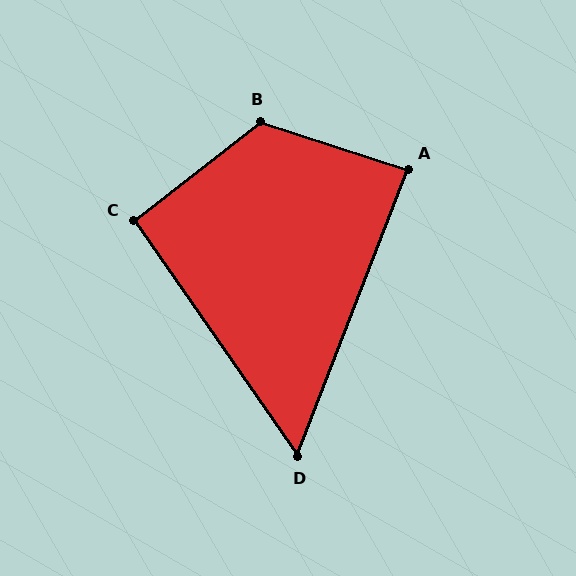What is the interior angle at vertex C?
Approximately 93 degrees (approximately right).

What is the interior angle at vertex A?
Approximately 87 degrees (approximately right).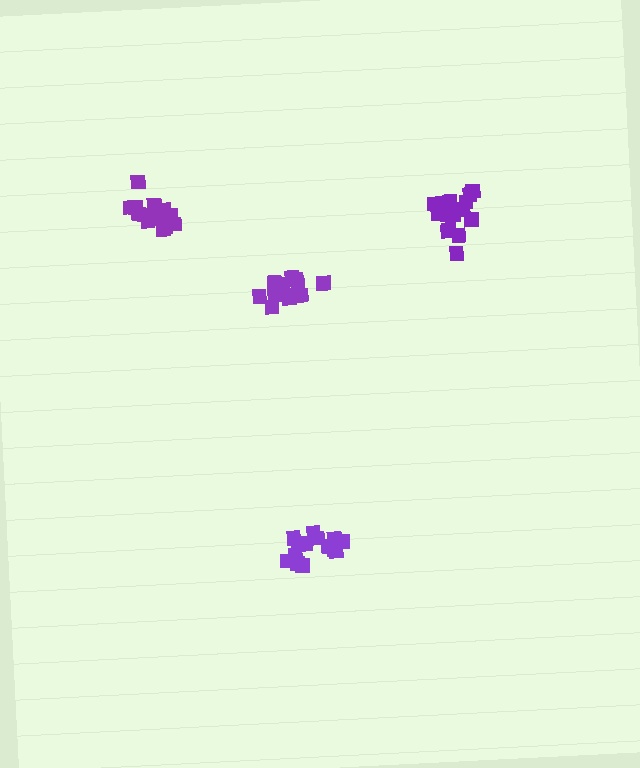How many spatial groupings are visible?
There are 4 spatial groupings.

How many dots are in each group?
Group 1: 14 dots, Group 2: 13 dots, Group 3: 18 dots, Group 4: 18 dots (63 total).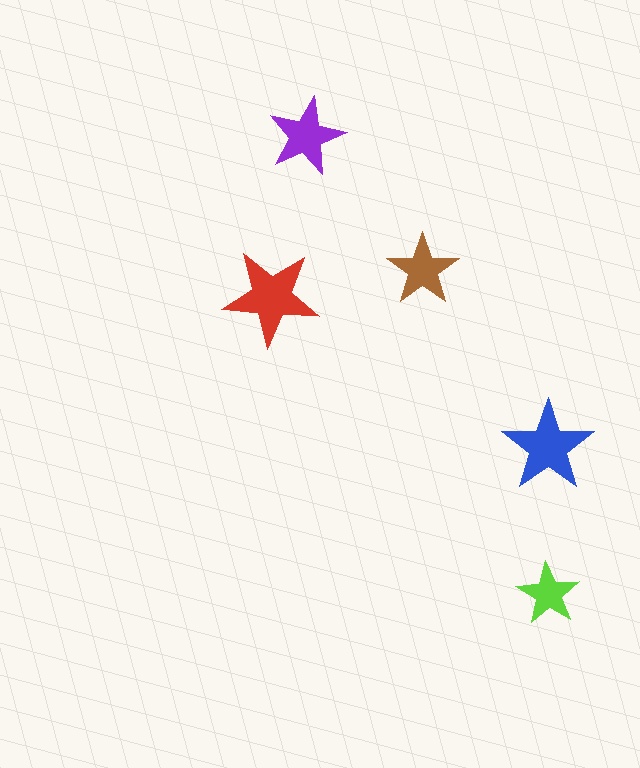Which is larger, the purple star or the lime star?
The purple one.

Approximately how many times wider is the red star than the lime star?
About 1.5 times wider.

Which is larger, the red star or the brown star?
The red one.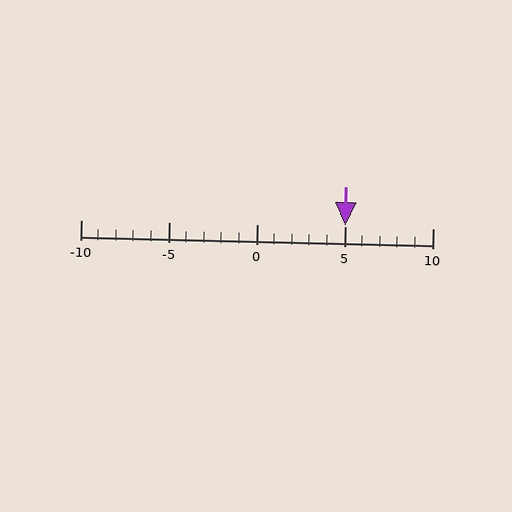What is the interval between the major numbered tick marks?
The major tick marks are spaced 5 units apart.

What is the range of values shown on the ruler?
The ruler shows values from -10 to 10.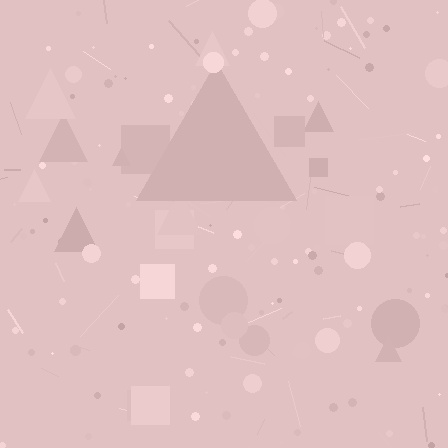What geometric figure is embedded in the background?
A triangle is embedded in the background.